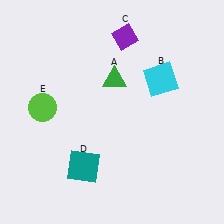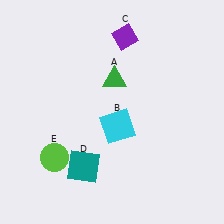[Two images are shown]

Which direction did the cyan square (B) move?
The cyan square (B) moved down.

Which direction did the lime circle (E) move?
The lime circle (E) moved down.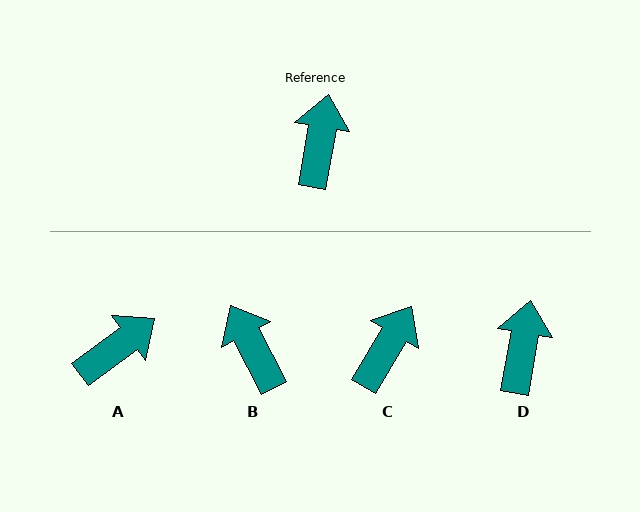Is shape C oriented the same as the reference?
No, it is off by about 20 degrees.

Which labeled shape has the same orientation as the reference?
D.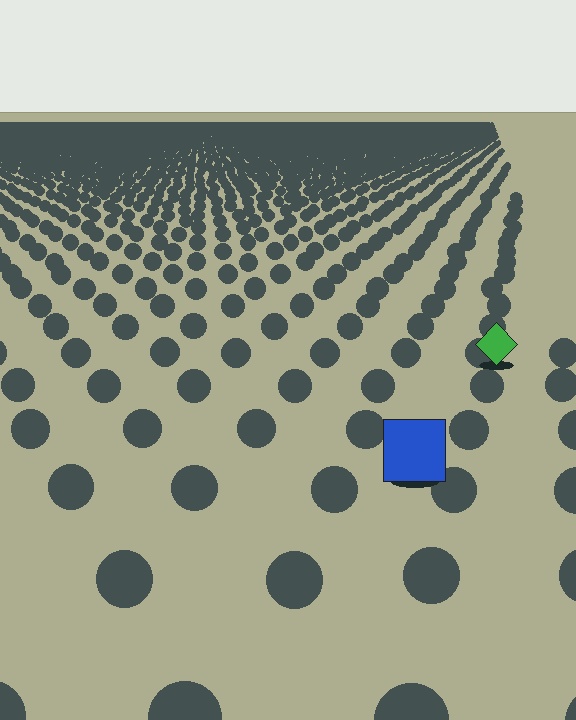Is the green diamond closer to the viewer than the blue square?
No. The blue square is closer — you can tell from the texture gradient: the ground texture is coarser near it.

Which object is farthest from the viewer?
The green diamond is farthest from the viewer. It appears smaller and the ground texture around it is denser.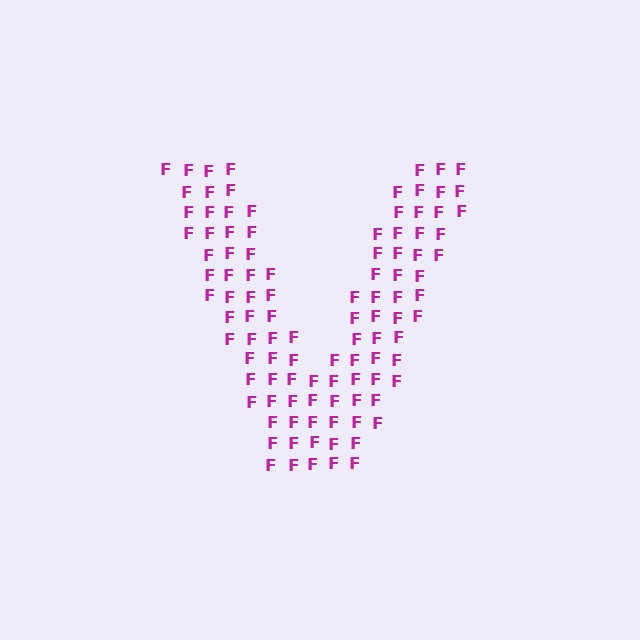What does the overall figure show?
The overall figure shows the letter V.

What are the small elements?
The small elements are letter F's.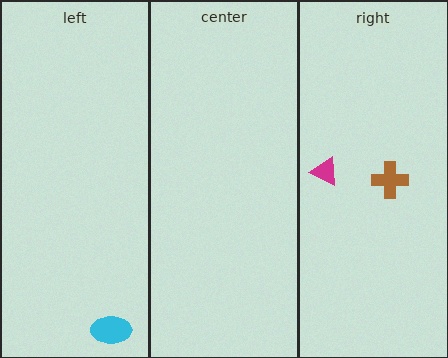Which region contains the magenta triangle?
The right region.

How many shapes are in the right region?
2.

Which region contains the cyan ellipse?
The left region.